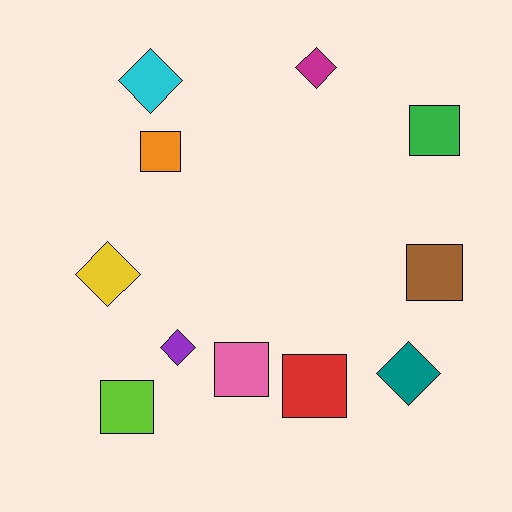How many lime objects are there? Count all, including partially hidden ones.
There is 1 lime object.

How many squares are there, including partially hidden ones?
There are 6 squares.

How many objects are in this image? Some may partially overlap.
There are 11 objects.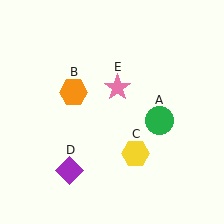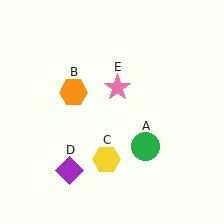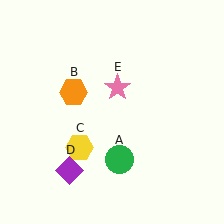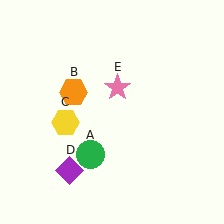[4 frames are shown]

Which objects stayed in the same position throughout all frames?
Orange hexagon (object B) and purple diamond (object D) and pink star (object E) remained stationary.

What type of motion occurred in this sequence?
The green circle (object A), yellow hexagon (object C) rotated clockwise around the center of the scene.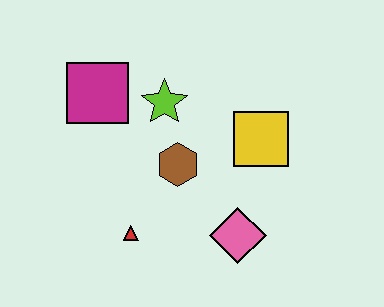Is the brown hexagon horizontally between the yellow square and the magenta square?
Yes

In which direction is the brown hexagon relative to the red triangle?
The brown hexagon is above the red triangle.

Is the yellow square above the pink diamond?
Yes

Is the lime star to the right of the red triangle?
Yes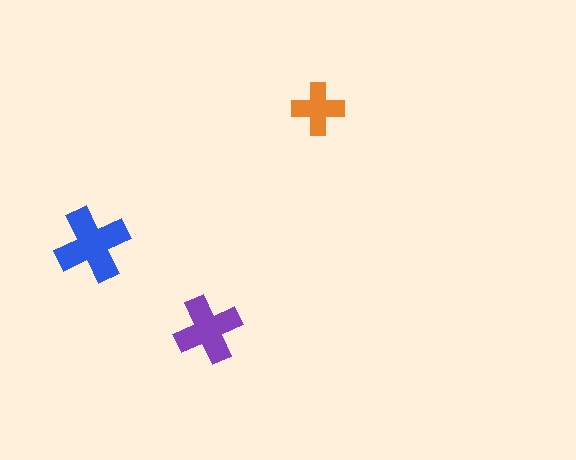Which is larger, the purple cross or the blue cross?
The blue one.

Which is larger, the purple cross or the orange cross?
The purple one.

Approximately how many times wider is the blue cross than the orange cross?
About 1.5 times wider.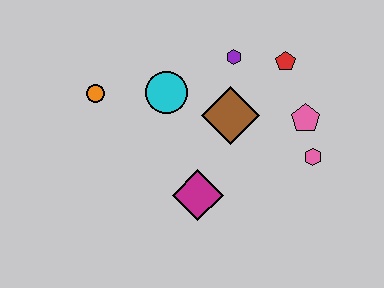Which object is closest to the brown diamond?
The purple hexagon is closest to the brown diamond.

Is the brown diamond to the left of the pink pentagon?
Yes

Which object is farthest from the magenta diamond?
The red pentagon is farthest from the magenta diamond.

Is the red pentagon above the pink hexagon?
Yes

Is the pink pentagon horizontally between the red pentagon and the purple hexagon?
No